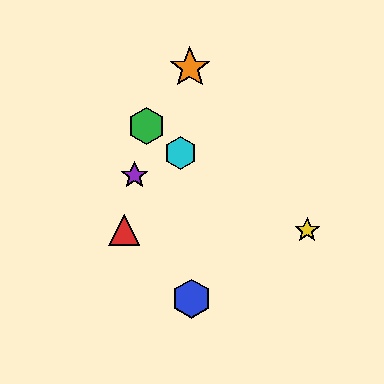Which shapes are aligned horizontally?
The red triangle, the yellow star are aligned horizontally.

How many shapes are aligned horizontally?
2 shapes (the red triangle, the yellow star) are aligned horizontally.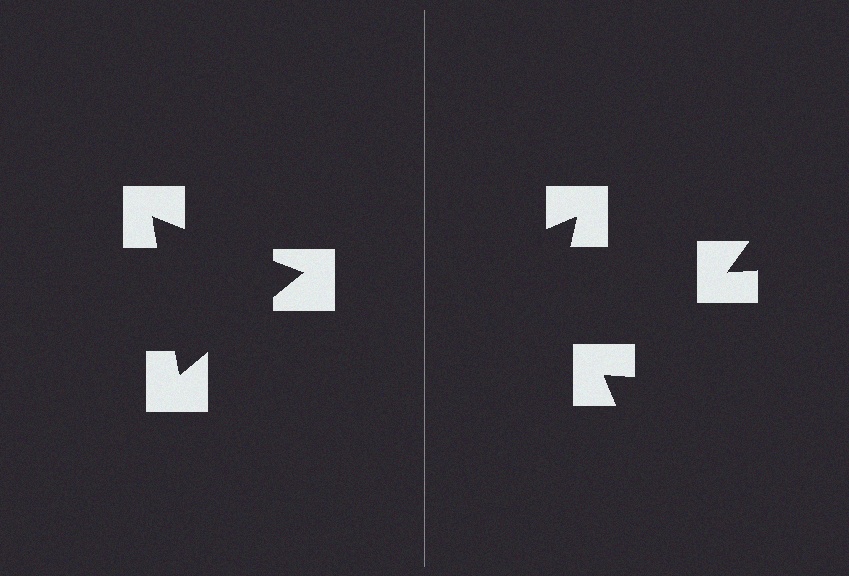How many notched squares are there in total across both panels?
6 — 3 on each side.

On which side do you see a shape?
An illusory triangle appears on the left side. On the right side the wedge cuts are rotated, so no coherent shape forms.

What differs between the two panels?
The notched squares are positioned identically on both sides; only the wedge orientations differ. On the left they align to a triangle; on the right they are misaligned.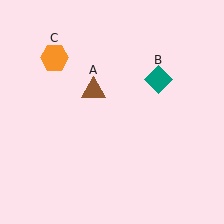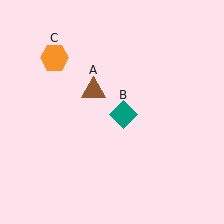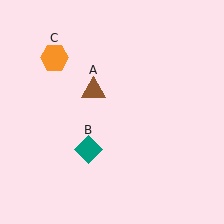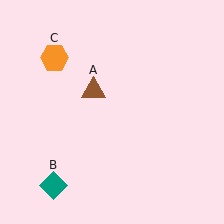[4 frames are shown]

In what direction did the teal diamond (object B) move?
The teal diamond (object B) moved down and to the left.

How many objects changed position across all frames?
1 object changed position: teal diamond (object B).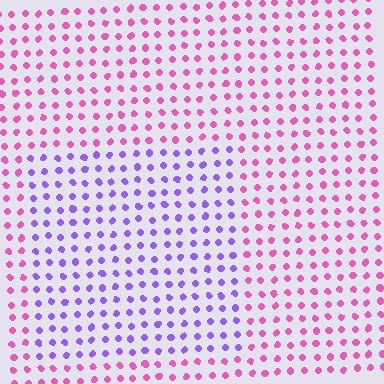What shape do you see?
I see a rectangle.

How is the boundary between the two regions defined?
The boundary is defined purely by a slight shift in hue (about 52 degrees). Spacing, size, and orientation are identical on both sides.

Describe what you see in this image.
The image is filled with small pink elements in a uniform arrangement. A rectangle-shaped region is visible where the elements are tinted to a slightly different hue, forming a subtle color boundary.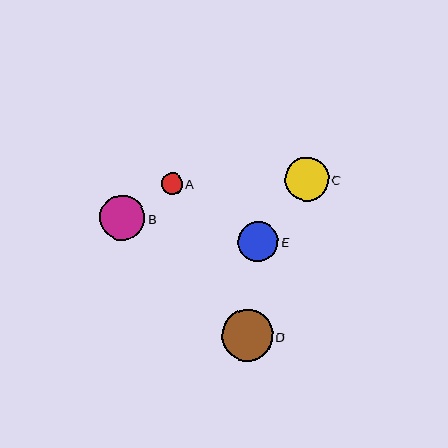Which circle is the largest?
Circle D is the largest with a size of approximately 51 pixels.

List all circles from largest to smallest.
From largest to smallest: D, B, C, E, A.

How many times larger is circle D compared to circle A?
Circle D is approximately 2.4 times the size of circle A.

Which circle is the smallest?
Circle A is the smallest with a size of approximately 21 pixels.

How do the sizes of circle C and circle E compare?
Circle C and circle E are approximately the same size.